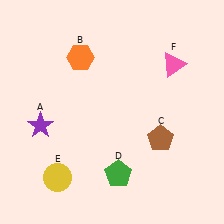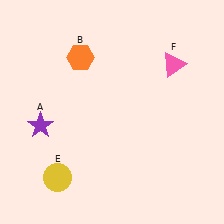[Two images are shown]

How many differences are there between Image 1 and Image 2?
There are 2 differences between the two images.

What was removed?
The green pentagon (D), the brown pentagon (C) were removed in Image 2.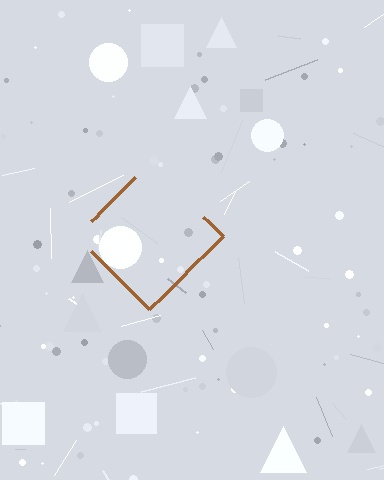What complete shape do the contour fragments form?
The contour fragments form a diamond.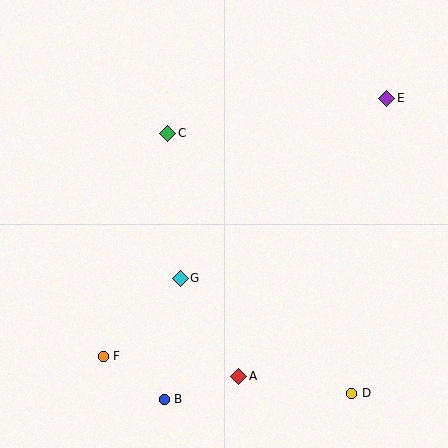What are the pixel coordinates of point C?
Point C is at (168, 133).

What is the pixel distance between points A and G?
The distance between A and G is 114 pixels.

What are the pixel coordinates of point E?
Point E is at (387, 98).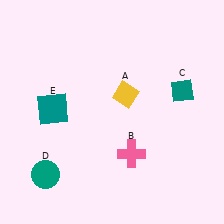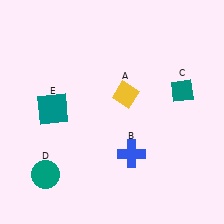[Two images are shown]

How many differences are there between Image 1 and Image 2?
There is 1 difference between the two images.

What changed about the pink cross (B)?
In Image 1, B is pink. In Image 2, it changed to blue.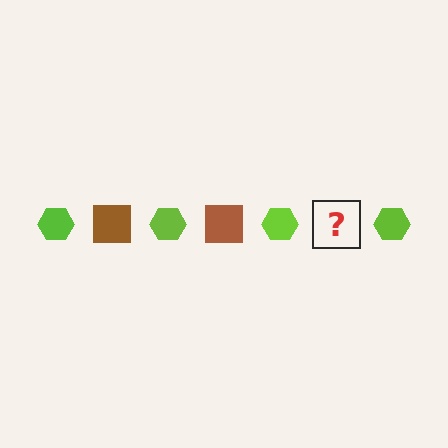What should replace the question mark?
The question mark should be replaced with a brown square.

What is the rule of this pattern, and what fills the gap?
The rule is that the pattern alternates between lime hexagon and brown square. The gap should be filled with a brown square.